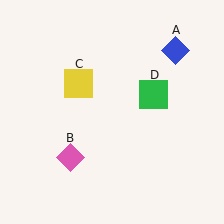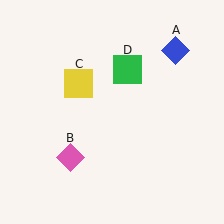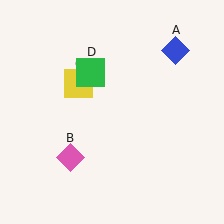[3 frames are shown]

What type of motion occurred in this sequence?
The green square (object D) rotated counterclockwise around the center of the scene.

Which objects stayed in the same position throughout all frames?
Blue diamond (object A) and pink diamond (object B) and yellow square (object C) remained stationary.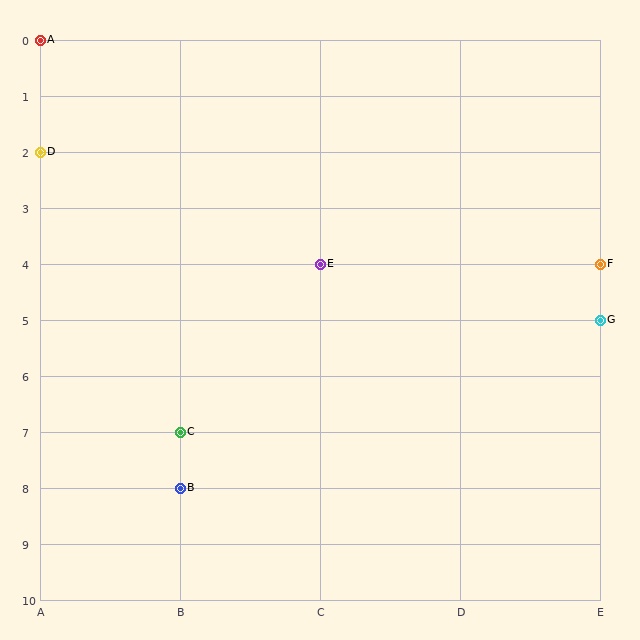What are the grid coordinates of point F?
Point F is at grid coordinates (E, 4).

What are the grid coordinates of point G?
Point G is at grid coordinates (E, 5).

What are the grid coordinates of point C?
Point C is at grid coordinates (B, 7).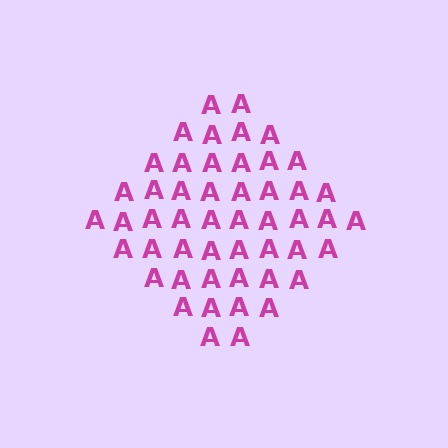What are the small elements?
The small elements are letter A's.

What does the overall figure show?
The overall figure shows a diamond.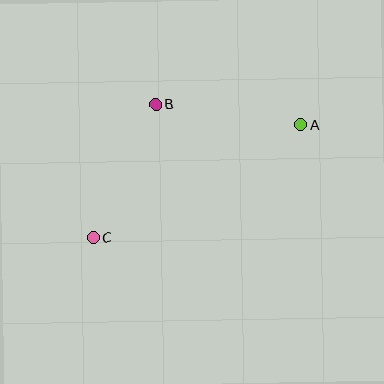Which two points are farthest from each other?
Points A and C are farthest from each other.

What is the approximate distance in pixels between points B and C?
The distance between B and C is approximately 147 pixels.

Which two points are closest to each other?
Points A and B are closest to each other.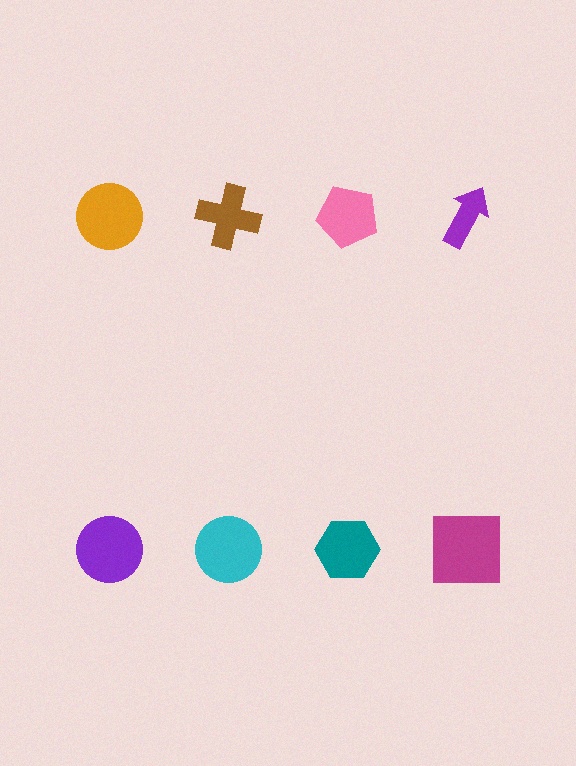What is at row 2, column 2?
A cyan circle.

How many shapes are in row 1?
4 shapes.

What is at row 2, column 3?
A teal hexagon.